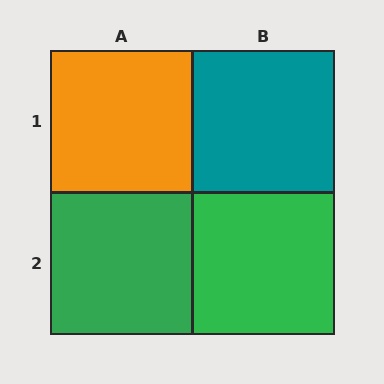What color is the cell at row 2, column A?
Green.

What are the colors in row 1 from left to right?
Orange, teal.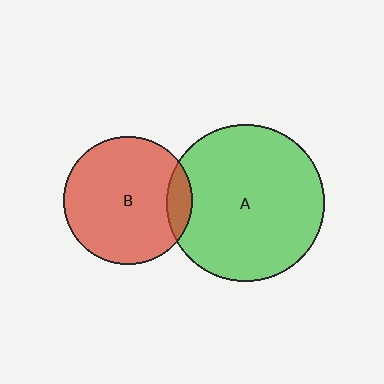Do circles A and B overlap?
Yes.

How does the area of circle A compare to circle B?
Approximately 1.5 times.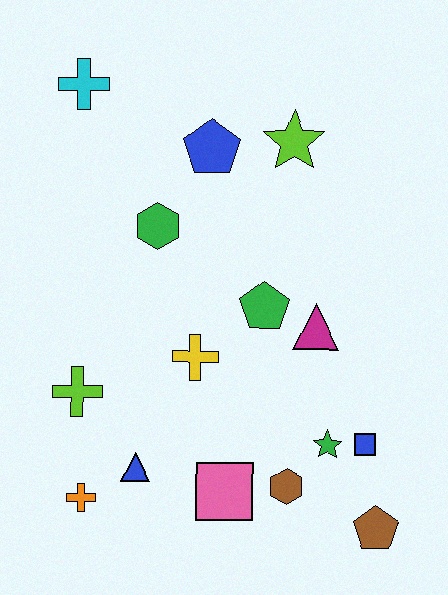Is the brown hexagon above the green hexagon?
No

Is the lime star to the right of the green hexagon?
Yes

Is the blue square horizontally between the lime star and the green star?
No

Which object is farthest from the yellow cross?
The cyan cross is farthest from the yellow cross.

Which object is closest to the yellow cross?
The green pentagon is closest to the yellow cross.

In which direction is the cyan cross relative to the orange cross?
The cyan cross is above the orange cross.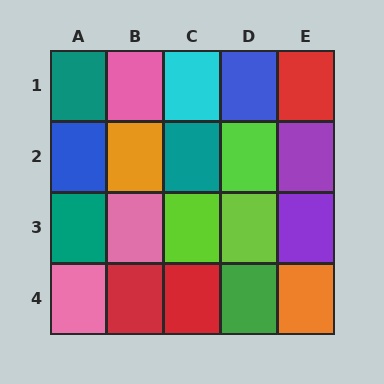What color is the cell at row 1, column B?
Pink.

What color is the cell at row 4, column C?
Red.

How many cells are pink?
3 cells are pink.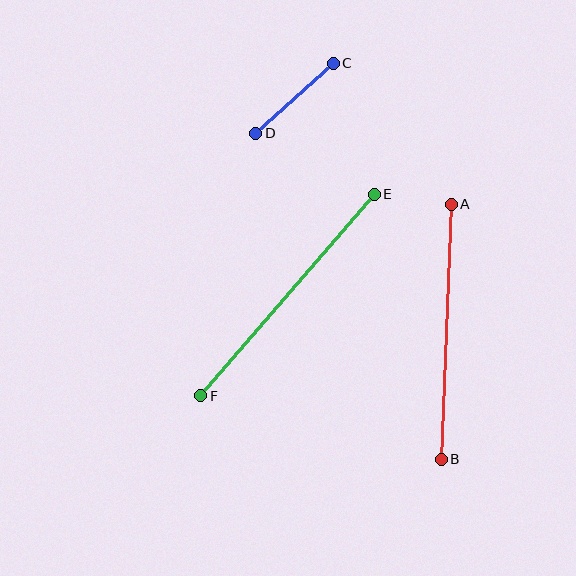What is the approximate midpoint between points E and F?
The midpoint is at approximately (288, 295) pixels.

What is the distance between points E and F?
The distance is approximately 266 pixels.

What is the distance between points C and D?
The distance is approximately 104 pixels.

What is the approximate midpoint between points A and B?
The midpoint is at approximately (446, 332) pixels.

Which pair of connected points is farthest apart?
Points E and F are farthest apart.